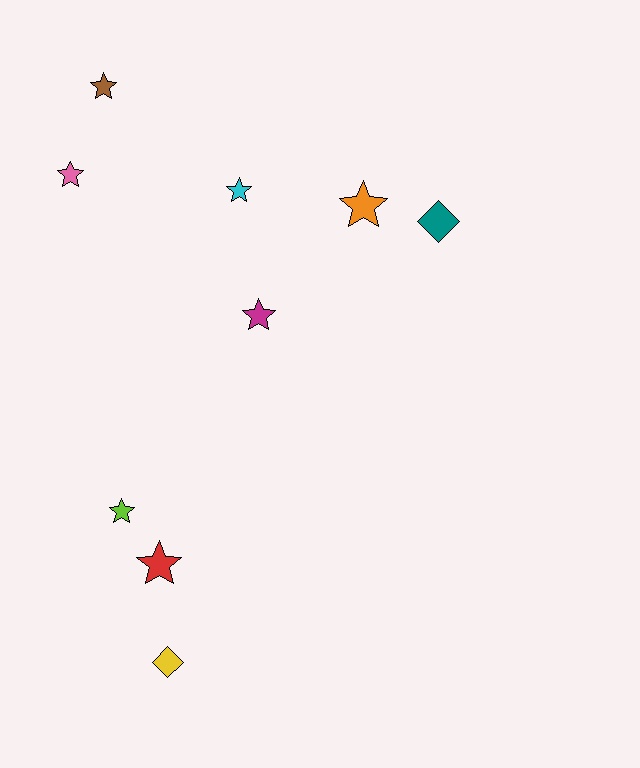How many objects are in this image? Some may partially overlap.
There are 9 objects.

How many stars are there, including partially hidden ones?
There are 7 stars.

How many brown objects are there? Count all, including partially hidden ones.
There is 1 brown object.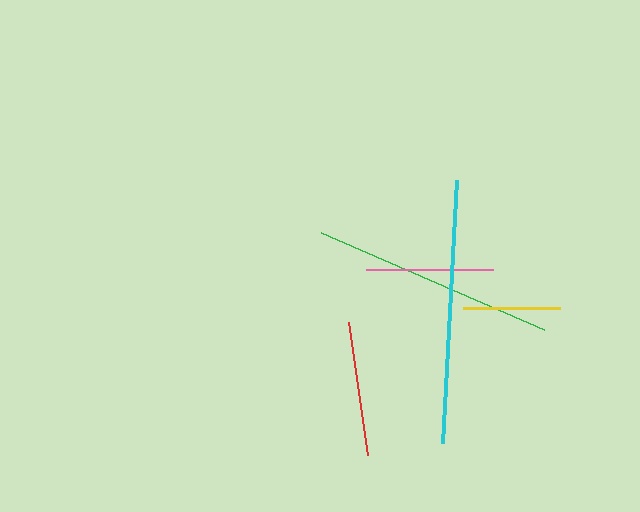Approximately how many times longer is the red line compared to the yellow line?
The red line is approximately 1.4 times the length of the yellow line.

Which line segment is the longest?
The cyan line is the longest at approximately 263 pixels.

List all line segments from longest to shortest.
From longest to shortest: cyan, green, red, pink, yellow.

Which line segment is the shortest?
The yellow line is the shortest at approximately 97 pixels.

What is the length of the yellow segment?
The yellow segment is approximately 97 pixels long.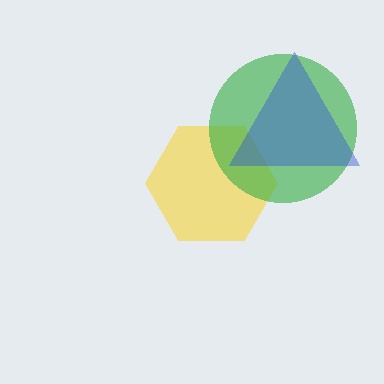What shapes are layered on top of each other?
The layered shapes are: a yellow hexagon, a green circle, a blue triangle.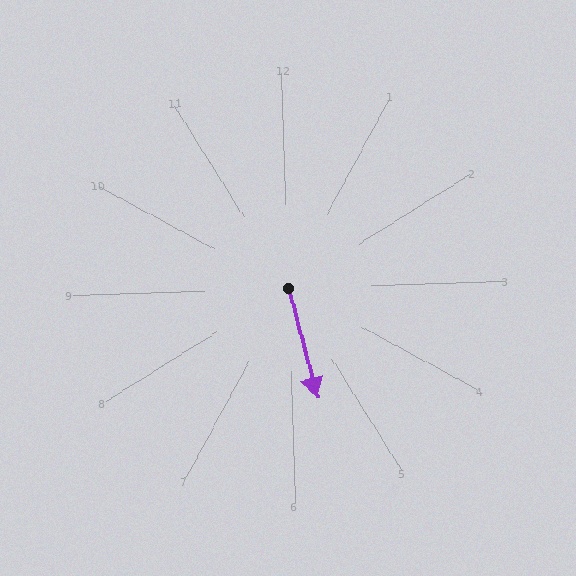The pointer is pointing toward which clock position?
Roughly 6 o'clock.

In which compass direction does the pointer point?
South.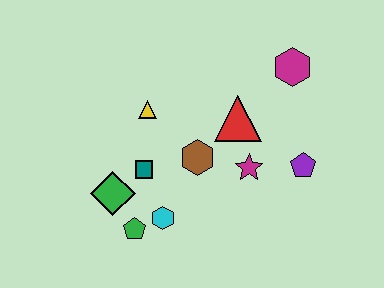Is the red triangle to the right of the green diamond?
Yes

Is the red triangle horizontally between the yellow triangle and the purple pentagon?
Yes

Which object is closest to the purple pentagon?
The magenta star is closest to the purple pentagon.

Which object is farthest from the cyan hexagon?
The magenta hexagon is farthest from the cyan hexagon.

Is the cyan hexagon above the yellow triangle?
No